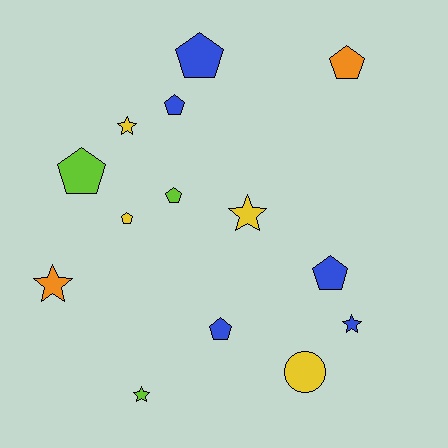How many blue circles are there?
There are no blue circles.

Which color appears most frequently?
Blue, with 5 objects.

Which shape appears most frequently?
Pentagon, with 8 objects.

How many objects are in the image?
There are 14 objects.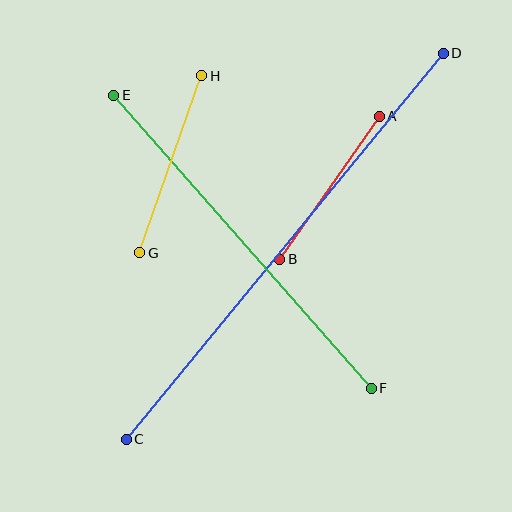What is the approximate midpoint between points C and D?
The midpoint is at approximately (285, 246) pixels.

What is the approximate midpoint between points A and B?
The midpoint is at approximately (329, 188) pixels.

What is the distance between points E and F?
The distance is approximately 390 pixels.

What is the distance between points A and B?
The distance is approximately 174 pixels.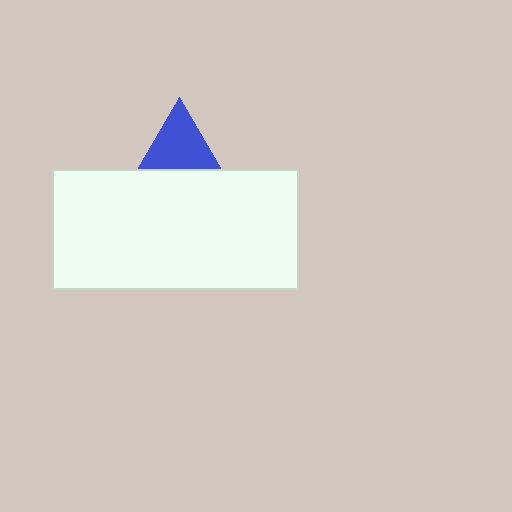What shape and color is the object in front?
The object in front is a white rectangle.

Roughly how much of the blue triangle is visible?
A small part of it is visible (roughly 45%).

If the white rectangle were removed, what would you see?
You would see the complete blue triangle.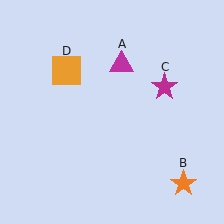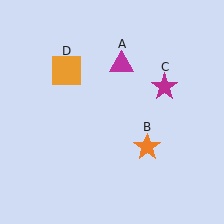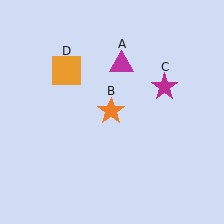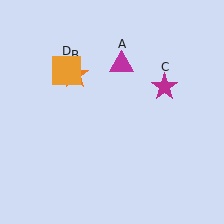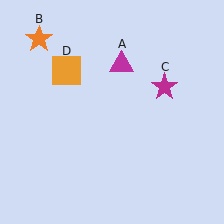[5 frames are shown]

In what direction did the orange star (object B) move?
The orange star (object B) moved up and to the left.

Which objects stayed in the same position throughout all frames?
Magenta triangle (object A) and magenta star (object C) and orange square (object D) remained stationary.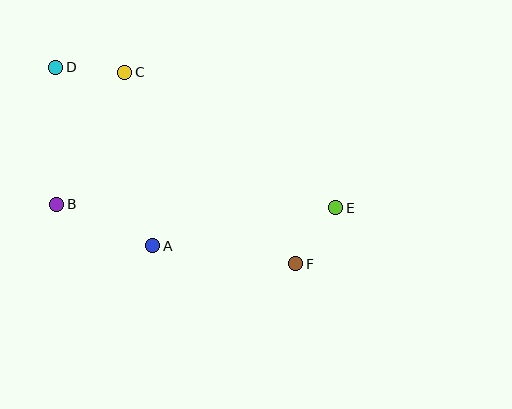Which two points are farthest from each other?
Points D and E are farthest from each other.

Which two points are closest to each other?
Points E and F are closest to each other.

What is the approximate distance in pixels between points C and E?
The distance between C and E is approximately 251 pixels.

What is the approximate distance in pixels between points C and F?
The distance between C and F is approximately 257 pixels.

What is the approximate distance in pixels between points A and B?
The distance between A and B is approximately 105 pixels.